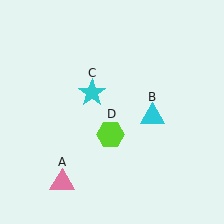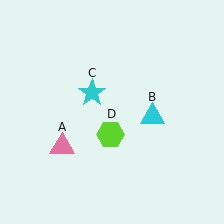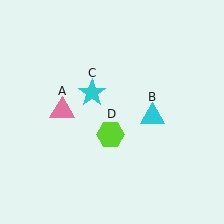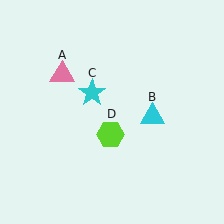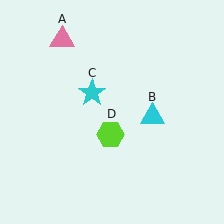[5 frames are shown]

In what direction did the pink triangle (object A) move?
The pink triangle (object A) moved up.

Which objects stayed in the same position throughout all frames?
Cyan triangle (object B) and cyan star (object C) and lime hexagon (object D) remained stationary.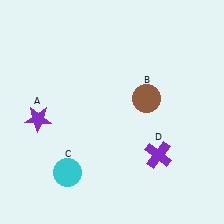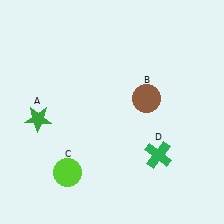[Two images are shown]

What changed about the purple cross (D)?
In Image 1, D is purple. In Image 2, it changed to green.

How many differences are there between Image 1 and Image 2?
There are 3 differences between the two images.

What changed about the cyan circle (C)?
In Image 1, C is cyan. In Image 2, it changed to lime.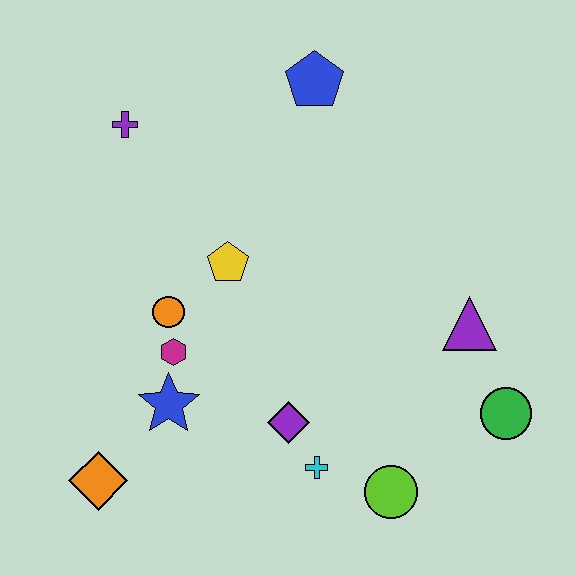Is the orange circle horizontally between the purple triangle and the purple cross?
Yes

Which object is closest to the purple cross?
The yellow pentagon is closest to the purple cross.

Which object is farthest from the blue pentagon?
The orange diamond is farthest from the blue pentagon.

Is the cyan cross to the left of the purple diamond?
No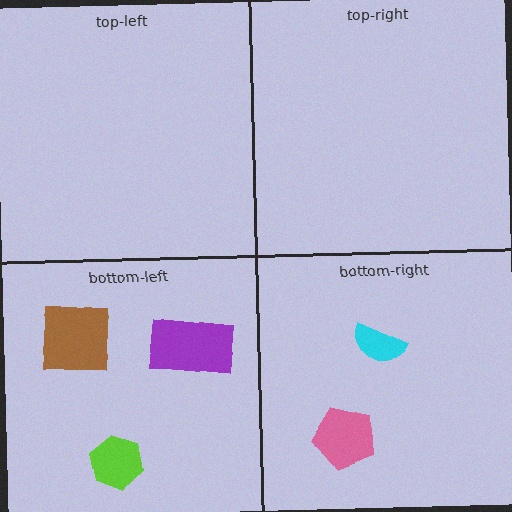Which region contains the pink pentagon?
The bottom-right region.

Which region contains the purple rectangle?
The bottom-left region.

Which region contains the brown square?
The bottom-left region.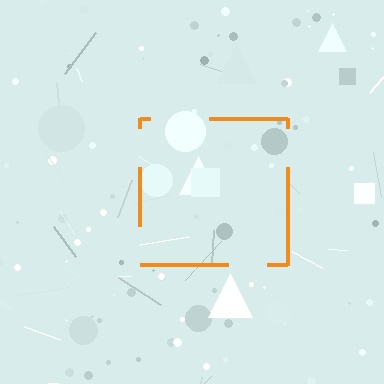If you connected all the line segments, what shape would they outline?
They would outline a square.